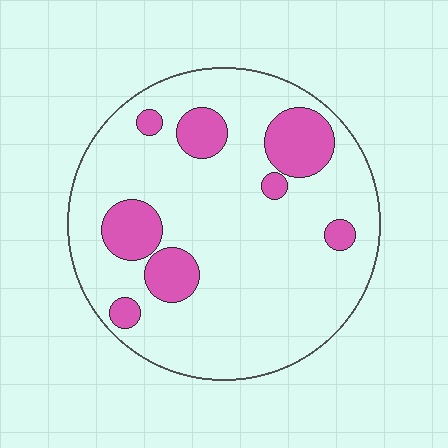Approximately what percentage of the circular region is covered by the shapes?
Approximately 20%.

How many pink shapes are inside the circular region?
8.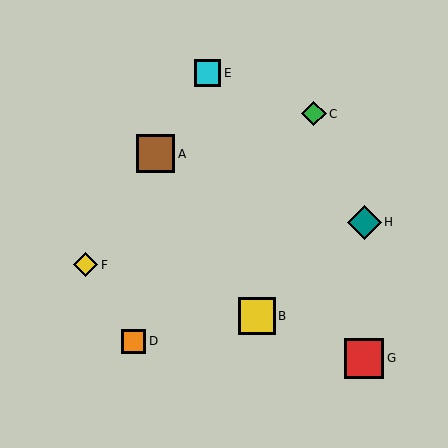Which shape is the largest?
The red square (labeled G) is the largest.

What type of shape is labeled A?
Shape A is a brown square.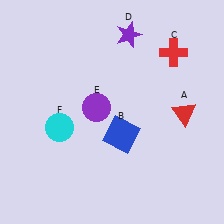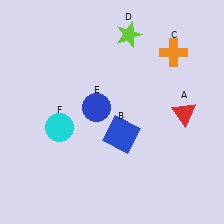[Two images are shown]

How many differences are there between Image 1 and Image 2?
There are 3 differences between the two images.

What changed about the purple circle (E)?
In Image 1, E is purple. In Image 2, it changed to blue.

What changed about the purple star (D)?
In Image 1, D is purple. In Image 2, it changed to lime.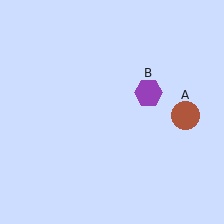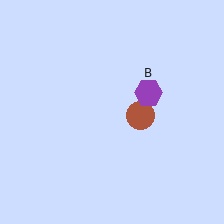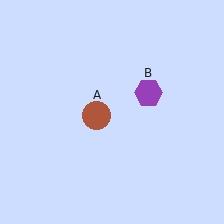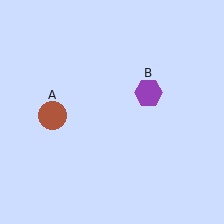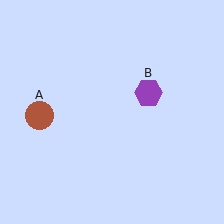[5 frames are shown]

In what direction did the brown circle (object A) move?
The brown circle (object A) moved left.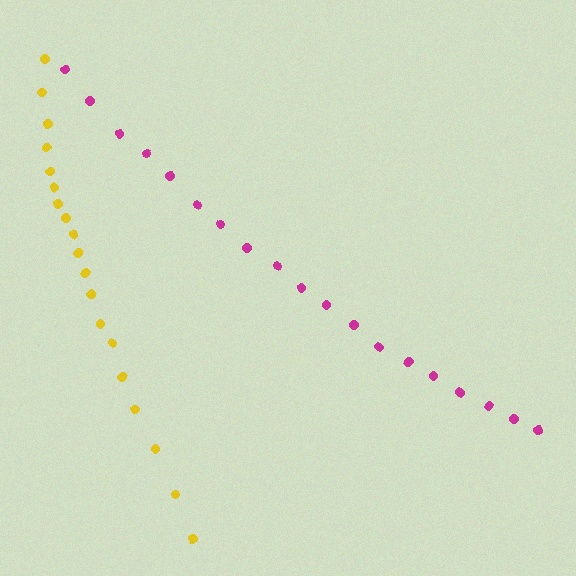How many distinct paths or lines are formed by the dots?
There are 2 distinct paths.